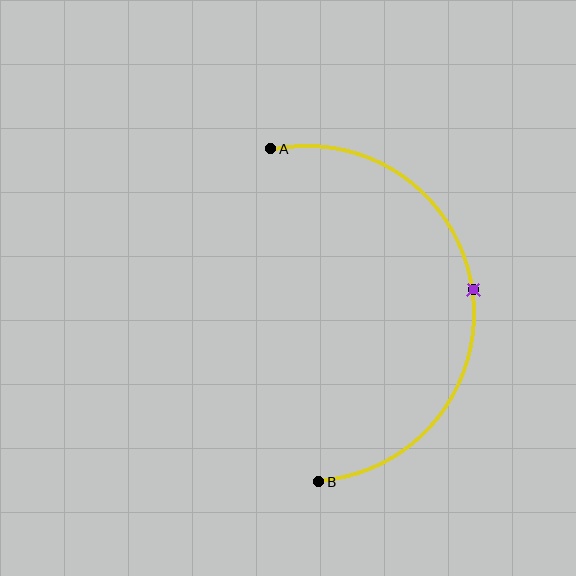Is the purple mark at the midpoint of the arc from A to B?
Yes. The purple mark lies on the arc at equal arc-length from both A and B — it is the arc midpoint.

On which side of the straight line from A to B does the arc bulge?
The arc bulges to the right of the straight line connecting A and B.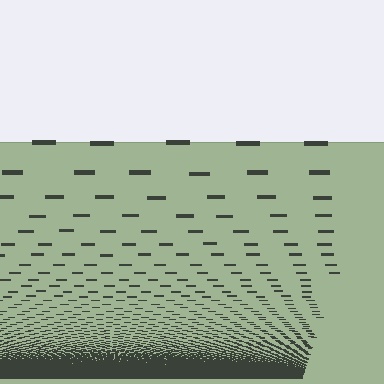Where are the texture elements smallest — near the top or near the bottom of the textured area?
Near the bottom.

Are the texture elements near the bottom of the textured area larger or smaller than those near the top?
Smaller. The gradient is inverted — elements near the bottom are smaller and denser.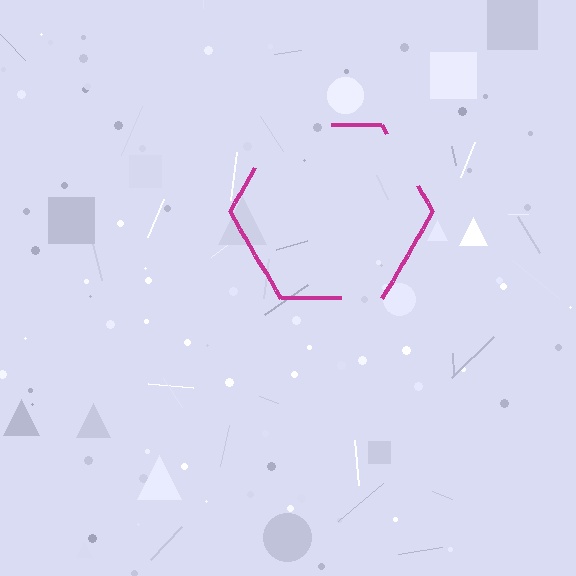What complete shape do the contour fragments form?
The contour fragments form a hexagon.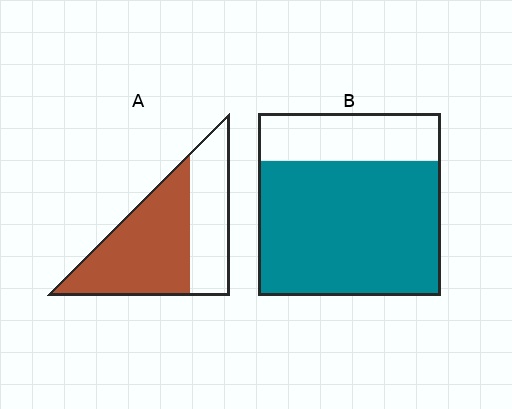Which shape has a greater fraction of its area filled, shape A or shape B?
Shape B.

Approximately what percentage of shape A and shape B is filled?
A is approximately 60% and B is approximately 75%.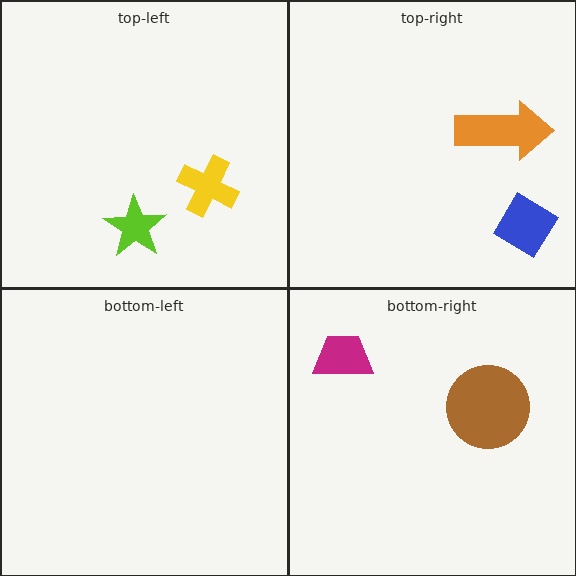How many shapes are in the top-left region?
2.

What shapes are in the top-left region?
The yellow cross, the lime star.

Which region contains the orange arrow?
The top-right region.